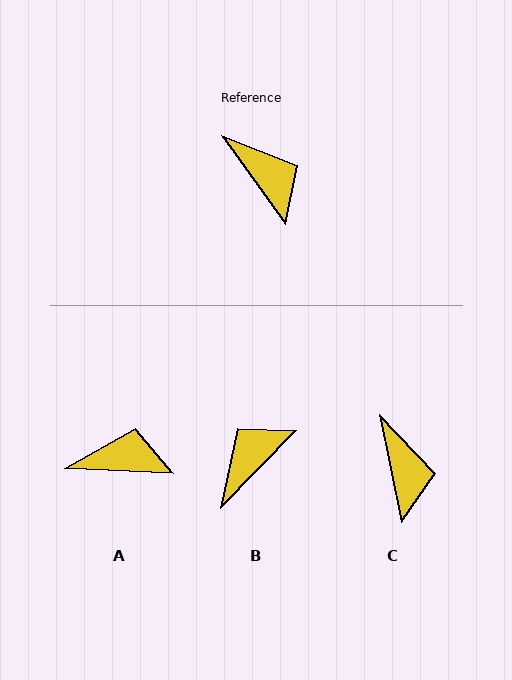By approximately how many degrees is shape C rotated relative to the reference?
Approximately 25 degrees clockwise.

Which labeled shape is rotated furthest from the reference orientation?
B, about 100 degrees away.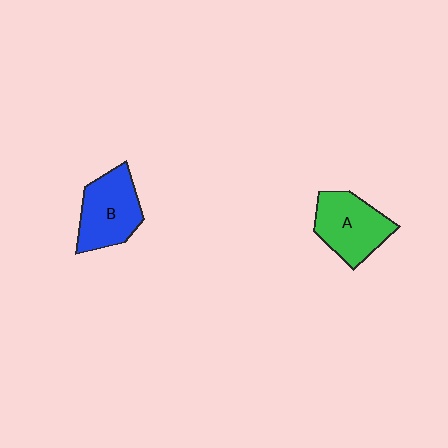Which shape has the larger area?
Shape A (green).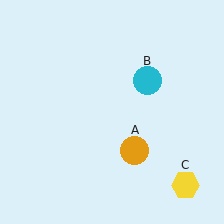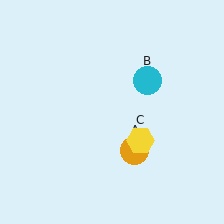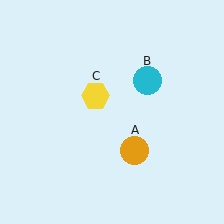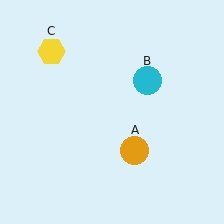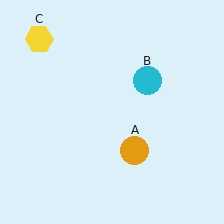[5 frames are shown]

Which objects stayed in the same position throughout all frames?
Orange circle (object A) and cyan circle (object B) remained stationary.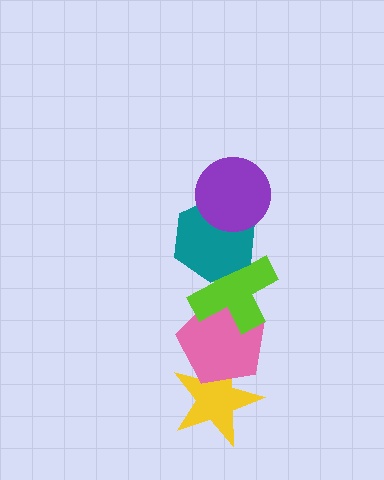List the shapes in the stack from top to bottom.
From top to bottom: the purple circle, the teal hexagon, the lime cross, the pink pentagon, the yellow star.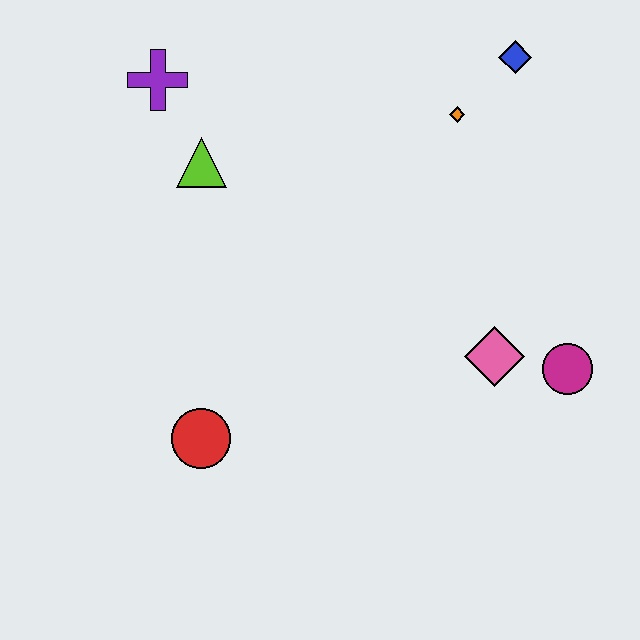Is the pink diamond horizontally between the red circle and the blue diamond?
Yes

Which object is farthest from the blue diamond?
The red circle is farthest from the blue diamond.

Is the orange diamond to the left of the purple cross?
No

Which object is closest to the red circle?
The lime triangle is closest to the red circle.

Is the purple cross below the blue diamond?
Yes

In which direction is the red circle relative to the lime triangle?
The red circle is below the lime triangle.